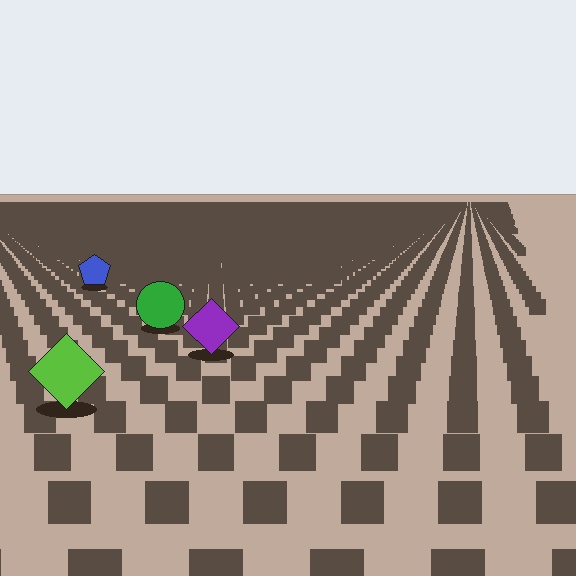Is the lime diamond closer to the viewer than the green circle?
Yes. The lime diamond is closer — you can tell from the texture gradient: the ground texture is coarser near it.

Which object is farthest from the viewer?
The blue pentagon is farthest from the viewer. It appears smaller and the ground texture around it is denser.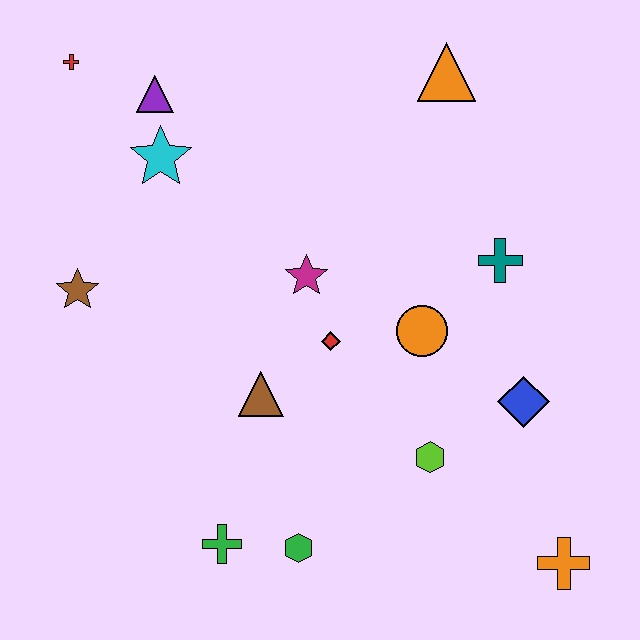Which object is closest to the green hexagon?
The green cross is closest to the green hexagon.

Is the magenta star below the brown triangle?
No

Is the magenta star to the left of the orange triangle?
Yes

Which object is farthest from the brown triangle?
The red cross is farthest from the brown triangle.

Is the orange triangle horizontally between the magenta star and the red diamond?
No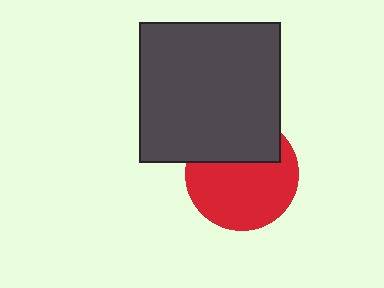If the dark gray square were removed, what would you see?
You would see the complete red circle.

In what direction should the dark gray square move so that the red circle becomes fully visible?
The dark gray square should move up. That is the shortest direction to clear the overlap and leave the red circle fully visible.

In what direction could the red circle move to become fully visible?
The red circle could move down. That would shift it out from behind the dark gray square entirely.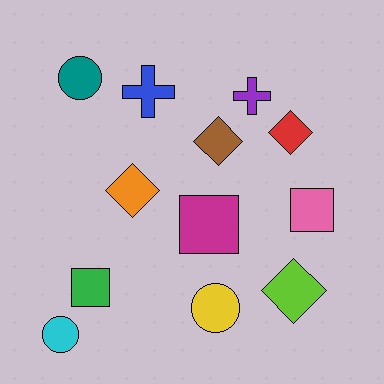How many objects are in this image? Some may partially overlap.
There are 12 objects.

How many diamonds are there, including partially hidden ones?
There are 4 diamonds.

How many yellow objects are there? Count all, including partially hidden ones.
There is 1 yellow object.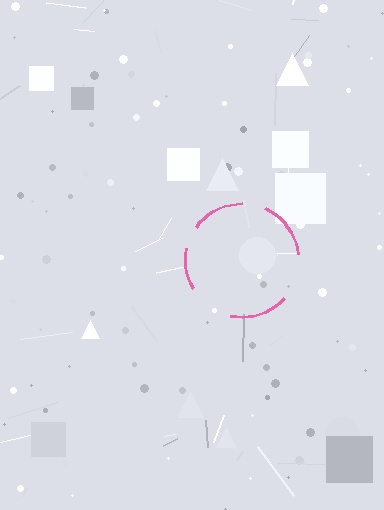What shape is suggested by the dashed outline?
The dashed outline suggests a circle.